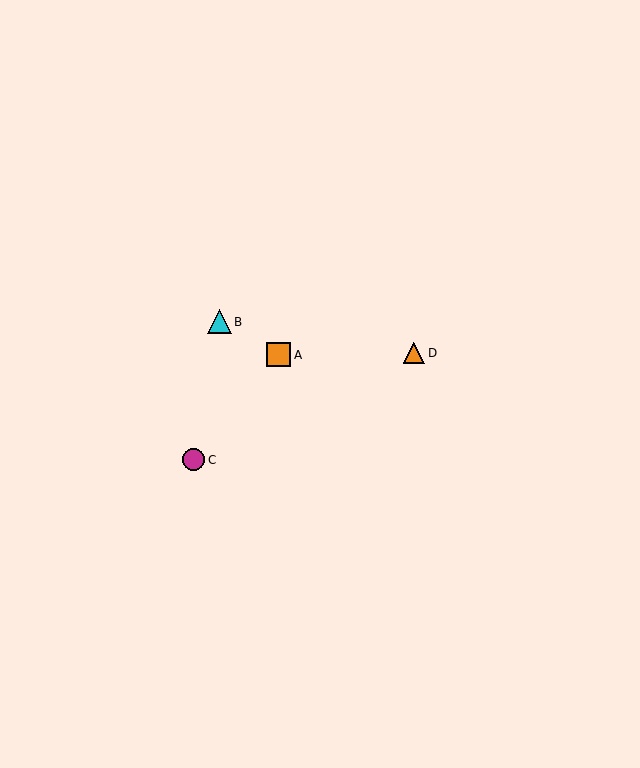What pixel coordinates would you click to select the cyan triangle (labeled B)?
Click at (219, 322) to select the cyan triangle B.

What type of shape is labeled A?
Shape A is an orange square.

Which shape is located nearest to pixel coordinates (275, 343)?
The orange square (labeled A) at (279, 355) is nearest to that location.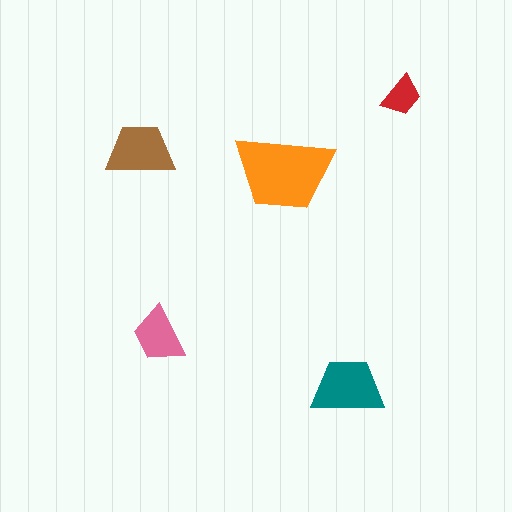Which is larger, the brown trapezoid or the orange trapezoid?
The orange one.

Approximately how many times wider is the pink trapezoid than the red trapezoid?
About 1.5 times wider.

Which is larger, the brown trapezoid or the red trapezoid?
The brown one.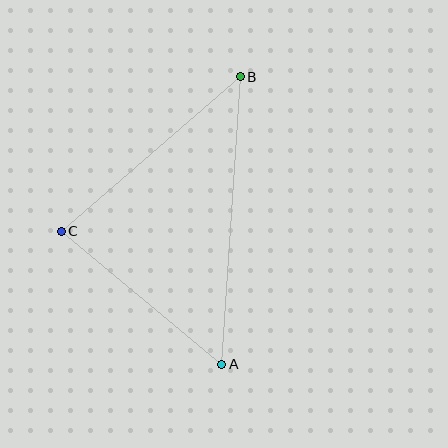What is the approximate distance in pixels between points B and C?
The distance between B and C is approximately 236 pixels.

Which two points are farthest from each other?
Points A and B are farthest from each other.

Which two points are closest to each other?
Points A and C are closest to each other.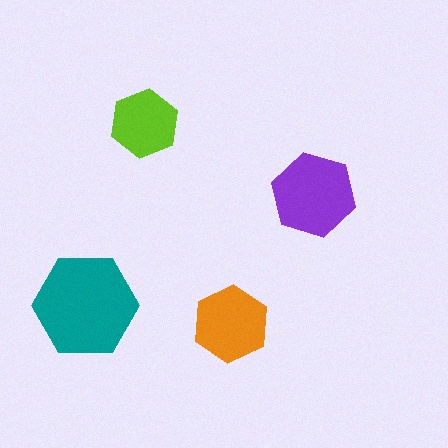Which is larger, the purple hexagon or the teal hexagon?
The teal one.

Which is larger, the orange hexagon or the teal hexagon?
The teal one.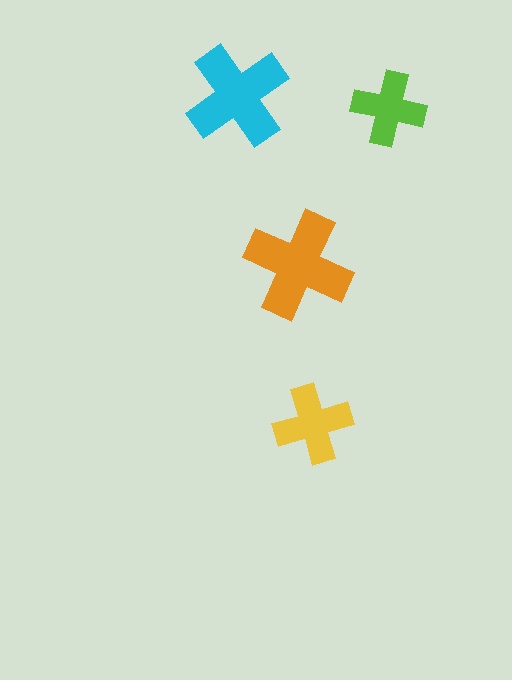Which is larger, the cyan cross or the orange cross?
The orange one.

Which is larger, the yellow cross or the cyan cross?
The cyan one.